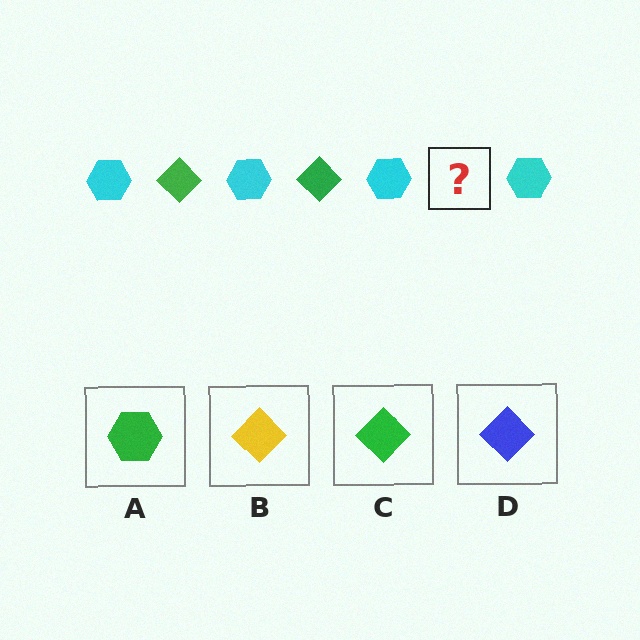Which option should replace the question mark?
Option C.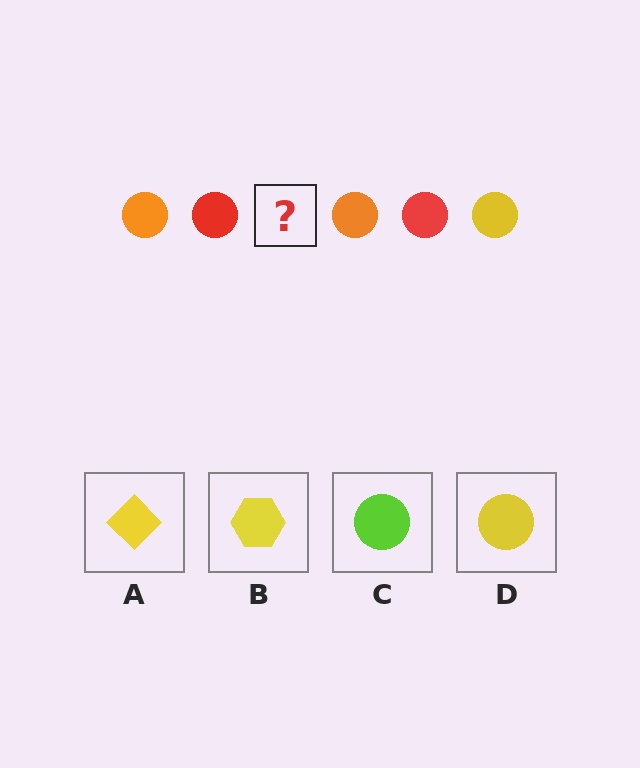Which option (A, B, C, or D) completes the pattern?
D.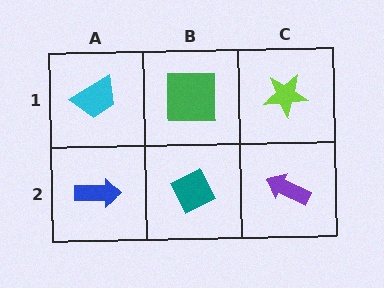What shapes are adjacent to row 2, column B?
A green square (row 1, column B), a blue arrow (row 2, column A), a purple arrow (row 2, column C).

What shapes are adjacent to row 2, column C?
A lime star (row 1, column C), a teal diamond (row 2, column B).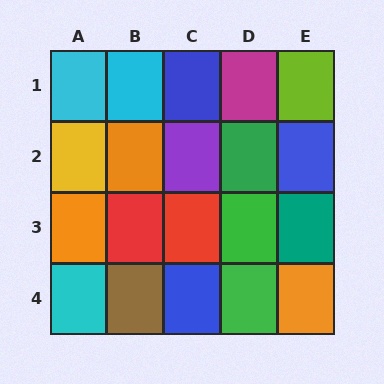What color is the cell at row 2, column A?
Yellow.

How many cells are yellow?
1 cell is yellow.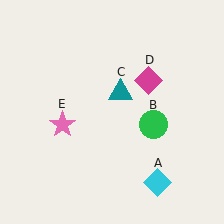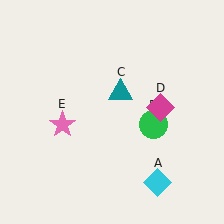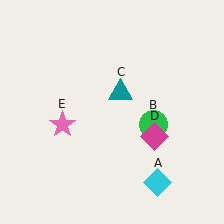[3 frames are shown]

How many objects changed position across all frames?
1 object changed position: magenta diamond (object D).